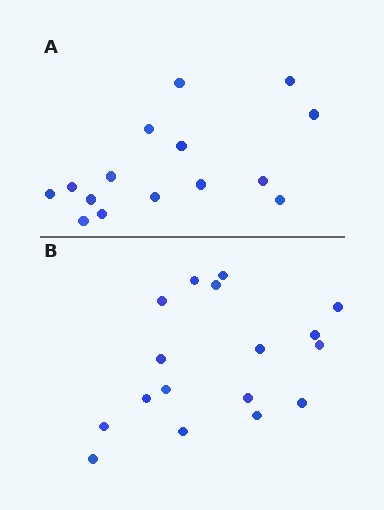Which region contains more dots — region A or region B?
Region B (the bottom region) has more dots.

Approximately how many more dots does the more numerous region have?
Region B has just a few more — roughly 2 or 3 more dots than region A.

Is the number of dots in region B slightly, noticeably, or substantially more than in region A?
Region B has only slightly more — the two regions are fairly close. The ratio is roughly 1.1 to 1.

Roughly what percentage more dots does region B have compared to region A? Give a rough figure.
About 15% more.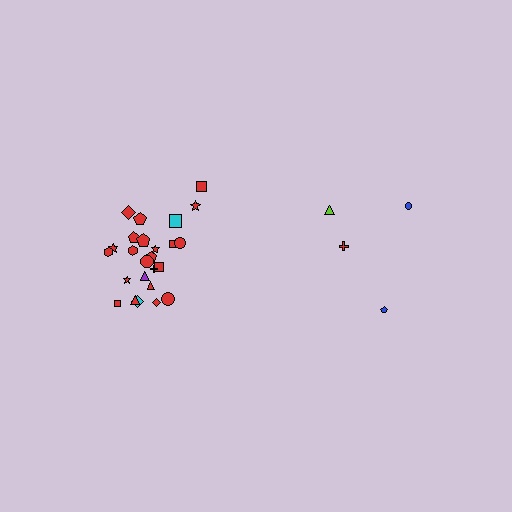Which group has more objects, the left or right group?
The left group.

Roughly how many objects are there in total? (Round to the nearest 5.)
Roughly 30 objects in total.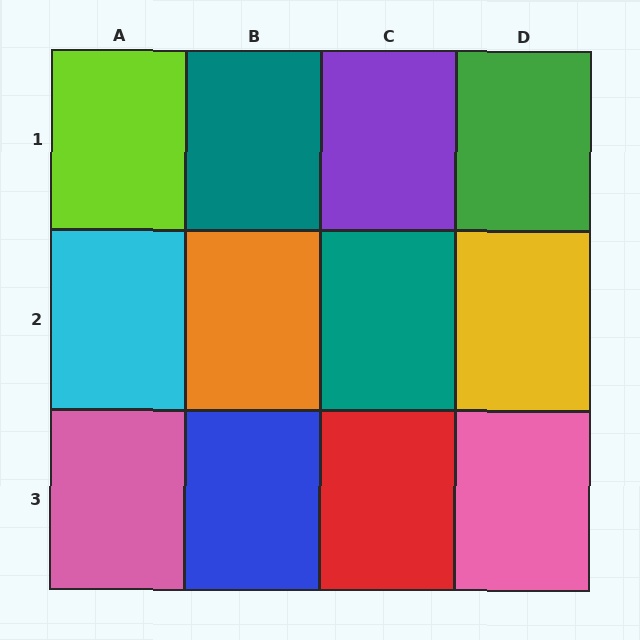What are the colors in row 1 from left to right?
Lime, teal, purple, green.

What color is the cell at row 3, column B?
Blue.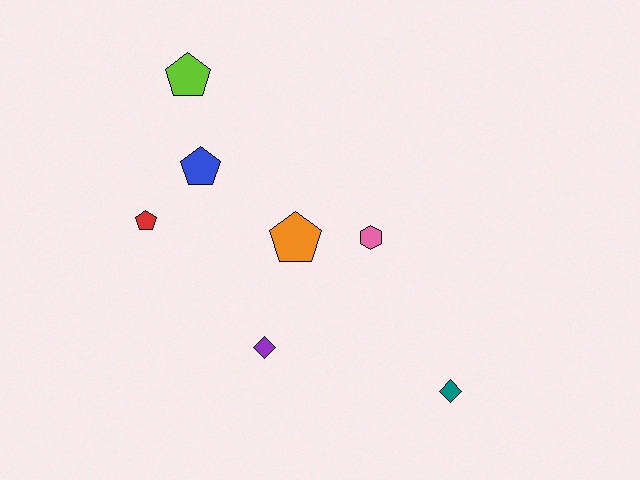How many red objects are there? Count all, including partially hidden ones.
There is 1 red object.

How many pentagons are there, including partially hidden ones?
There are 4 pentagons.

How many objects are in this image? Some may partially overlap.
There are 7 objects.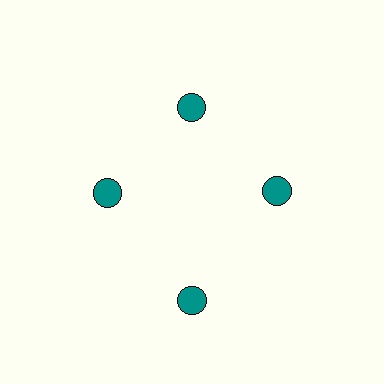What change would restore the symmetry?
The symmetry would be restored by moving it inward, back onto the ring so that all 4 circles sit at equal angles and equal distance from the center.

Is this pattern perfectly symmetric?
No. The 4 teal circles are arranged in a ring, but one element near the 6 o'clock position is pushed outward from the center, breaking the 4-fold rotational symmetry.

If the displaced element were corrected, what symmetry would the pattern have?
It would have 4-fold rotational symmetry — the pattern would map onto itself every 90 degrees.